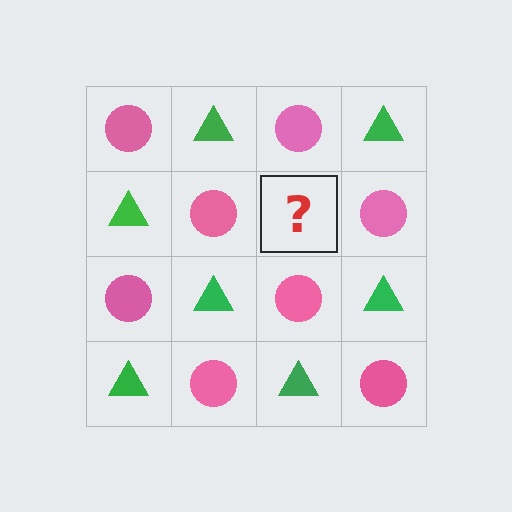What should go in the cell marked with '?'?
The missing cell should contain a green triangle.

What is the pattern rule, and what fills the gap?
The rule is that it alternates pink circle and green triangle in a checkerboard pattern. The gap should be filled with a green triangle.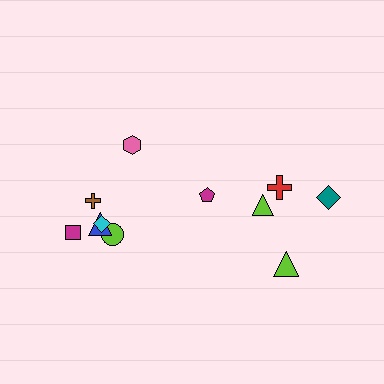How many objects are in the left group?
There are 7 objects.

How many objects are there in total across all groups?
There are 11 objects.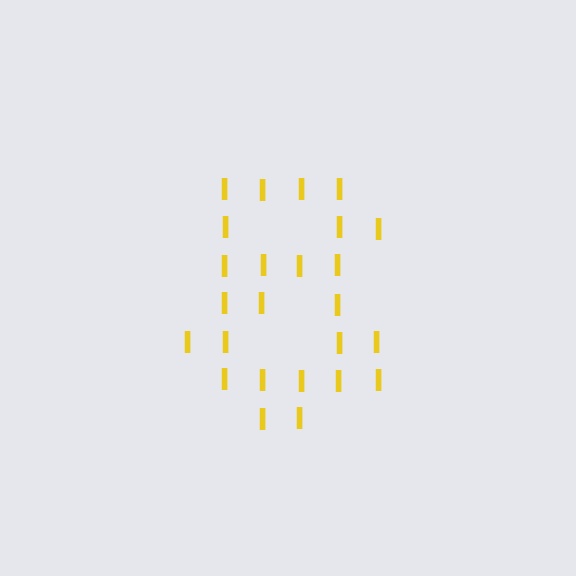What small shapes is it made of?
It is made of small letter I's.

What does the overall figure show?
The overall figure shows the digit 8.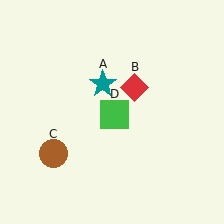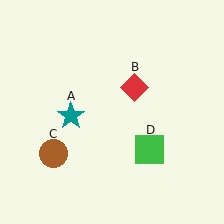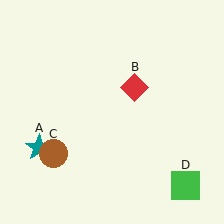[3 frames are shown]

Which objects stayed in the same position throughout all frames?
Red diamond (object B) and brown circle (object C) remained stationary.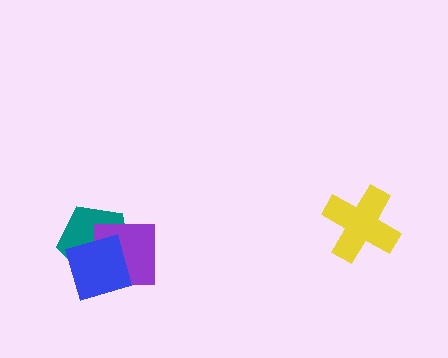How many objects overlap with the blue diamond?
2 objects overlap with the blue diamond.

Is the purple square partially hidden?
Yes, it is partially covered by another shape.